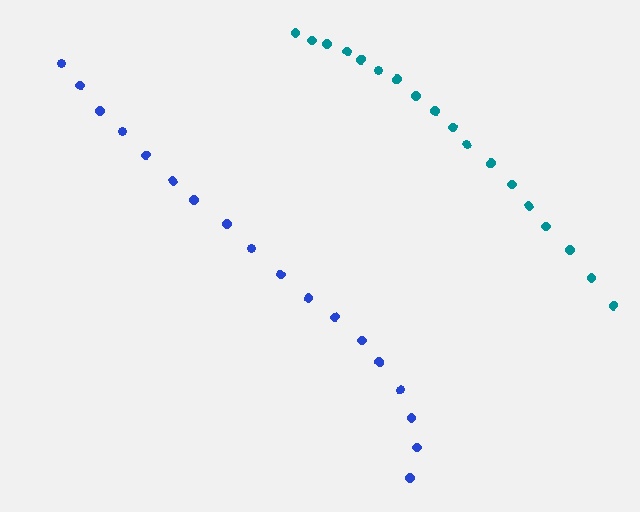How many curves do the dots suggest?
There are 2 distinct paths.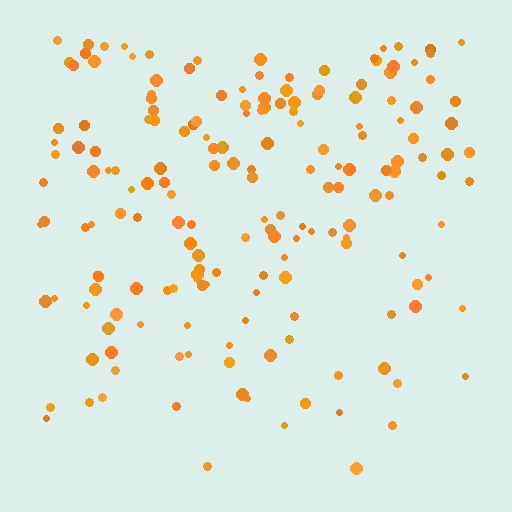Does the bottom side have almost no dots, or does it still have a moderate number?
Still a moderate number, just noticeably fewer than the top.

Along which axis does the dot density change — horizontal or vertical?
Vertical.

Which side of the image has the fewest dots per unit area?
The bottom.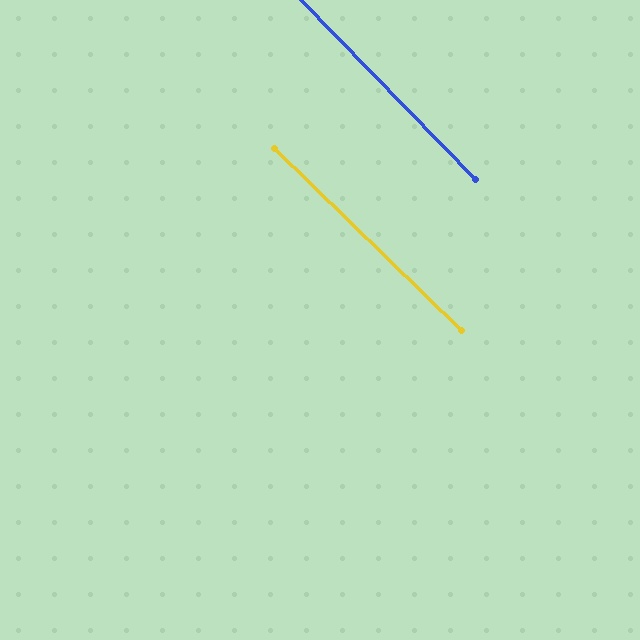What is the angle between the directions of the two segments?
Approximately 2 degrees.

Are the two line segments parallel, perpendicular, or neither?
Parallel — their directions differ by only 1.7°.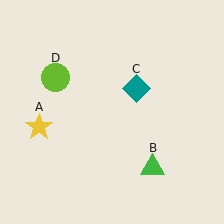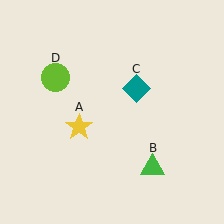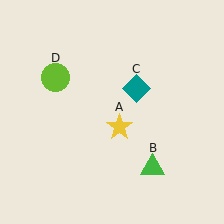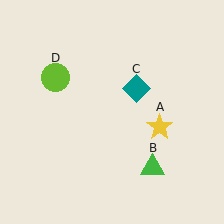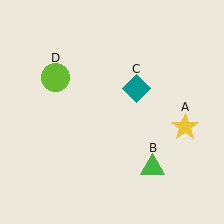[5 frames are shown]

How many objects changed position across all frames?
1 object changed position: yellow star (object A).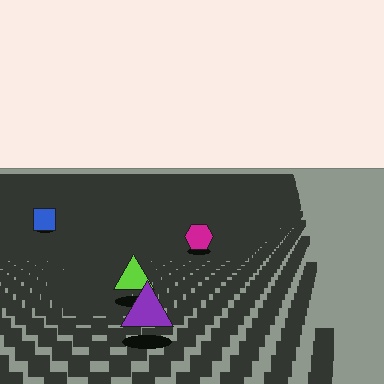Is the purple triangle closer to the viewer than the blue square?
Yes. The purple triangle is closer — you can tell from the texture gradient: the ground texture is coarser near it.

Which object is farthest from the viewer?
The blue square is farthest from the viewer. It appears smaller and the ground texture around it is denser.